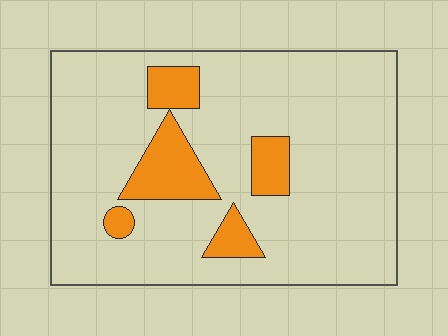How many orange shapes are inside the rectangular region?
5.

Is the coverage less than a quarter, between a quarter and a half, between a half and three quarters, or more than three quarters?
Less than a quarter.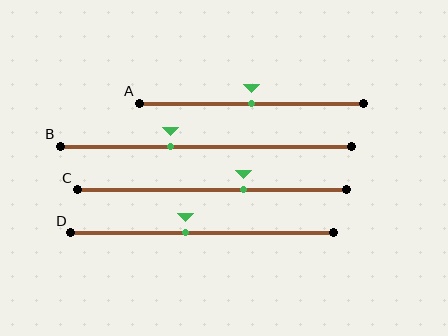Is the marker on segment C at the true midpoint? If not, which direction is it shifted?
No, the marker on segment C is shifted to the right by about 12% of the segment length.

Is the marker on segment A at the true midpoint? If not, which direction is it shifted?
Yes, the marker on segment A is at the true midpoint.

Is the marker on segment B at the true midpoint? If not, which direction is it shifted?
No, the marker on segment B is shifted to the left by about 12% of the segment length.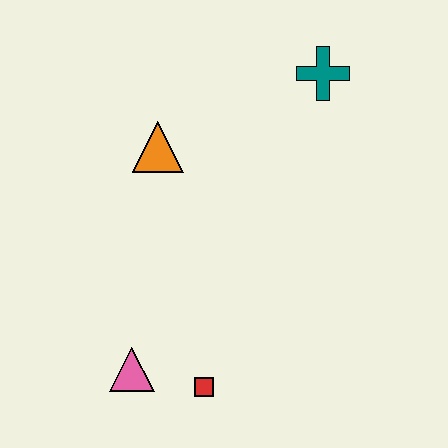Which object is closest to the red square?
The pink triangle is closest to the red square.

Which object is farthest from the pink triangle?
The teal cross is farthest from the pink triangle.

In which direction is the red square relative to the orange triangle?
The red square is below the orange triangle.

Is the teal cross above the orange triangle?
Yes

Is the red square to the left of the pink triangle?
No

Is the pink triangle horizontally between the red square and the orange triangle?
No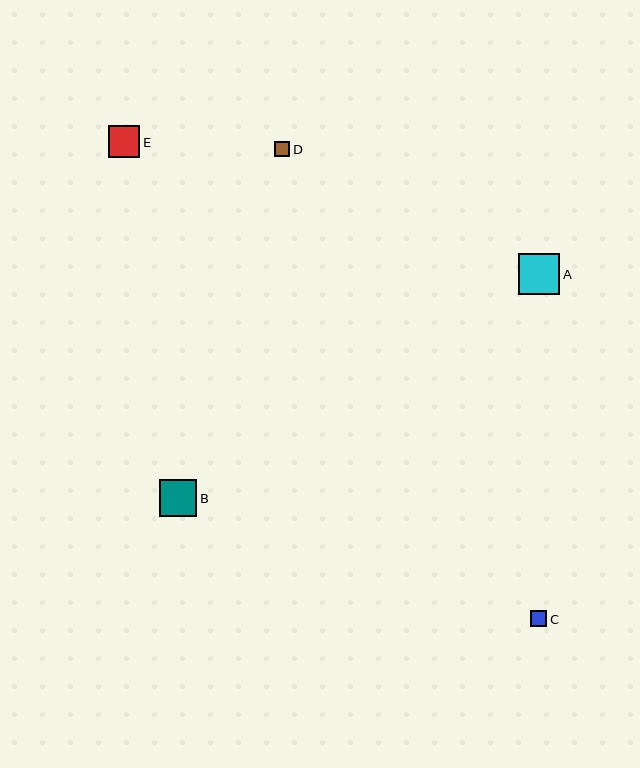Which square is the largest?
Square A is the largest with a size of approximately 41 pixels.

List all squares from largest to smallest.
From largest to smallest: A, B, E, C, D.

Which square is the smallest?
Square D is the smallest with a size of approximately 15 pixels.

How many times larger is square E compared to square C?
Square E is approximately 2.0 times the size of square C.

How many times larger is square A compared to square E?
Square A is approximately 1.3 times the size of square E.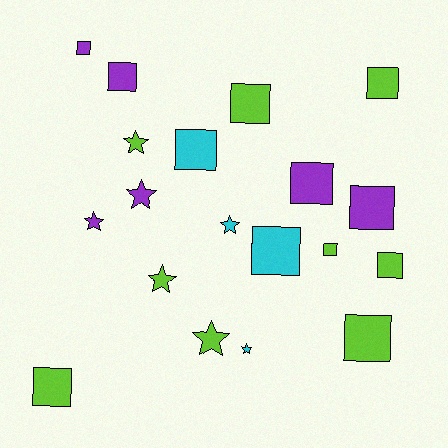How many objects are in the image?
There are 19 objects.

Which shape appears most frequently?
Square, with 12 objects.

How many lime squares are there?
There are 6 lime squares.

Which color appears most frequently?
Lime, with 9 objects.